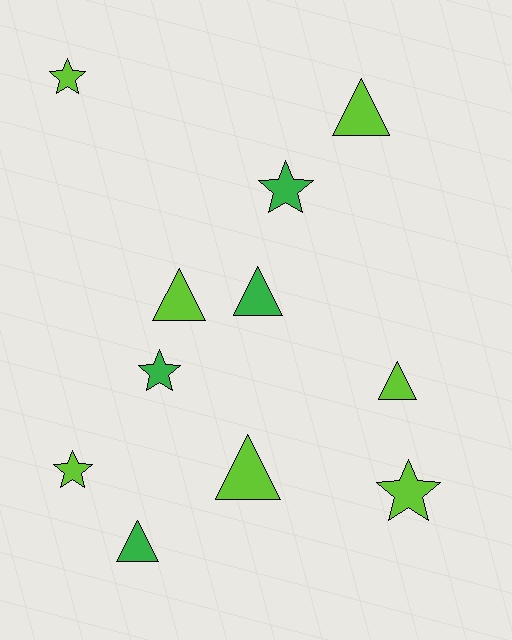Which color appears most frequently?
Lime, with 7 objects.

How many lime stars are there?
There are 3 lime stars.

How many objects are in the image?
There are 11 objects.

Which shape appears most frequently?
Triangle, with 6 objects.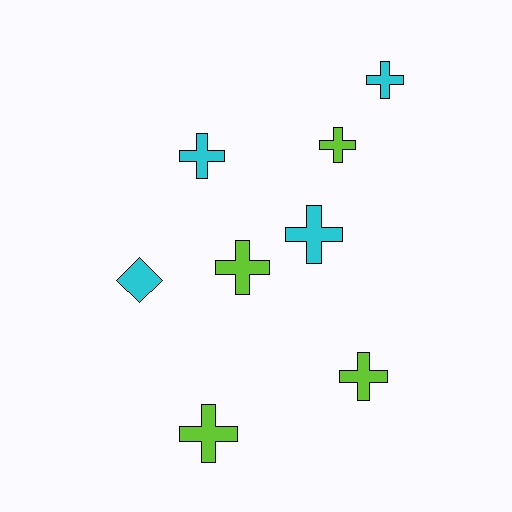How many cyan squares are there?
There are no cyan squares.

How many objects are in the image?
There are 8 objects.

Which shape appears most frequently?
Cross, with 7 objects.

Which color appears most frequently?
Lime, with 4 objects.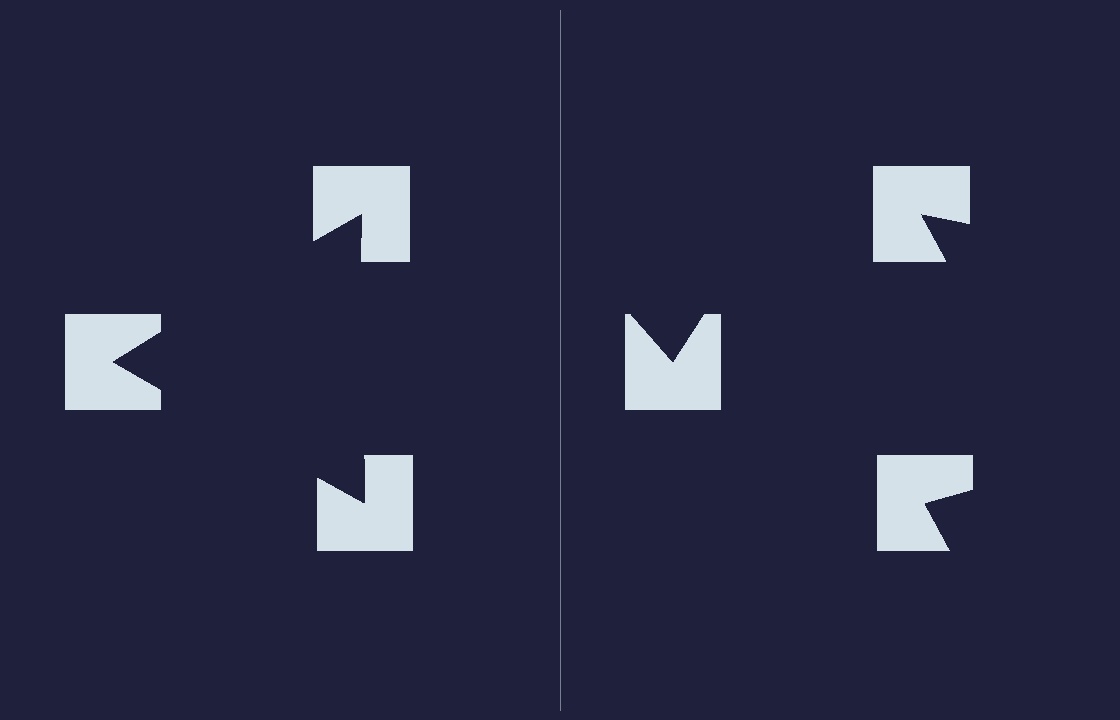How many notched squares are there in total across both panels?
6 — 3 on each side.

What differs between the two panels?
The notched squares are positioned identically on both sides; only the wedge orientations differ. On the left they align to a triangle; on the right they are misaligned.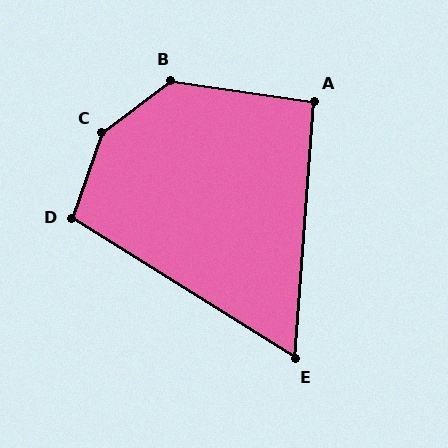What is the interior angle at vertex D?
Approximately 103 degrees (obtuse).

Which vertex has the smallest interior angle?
E, at approximately 62 degrees.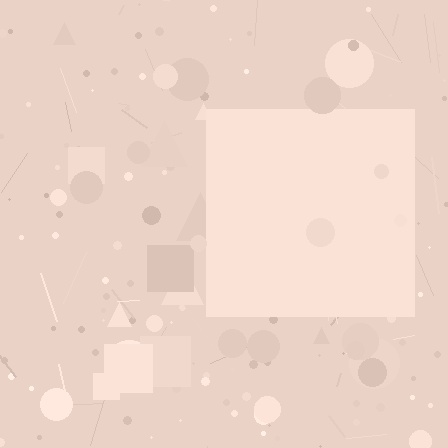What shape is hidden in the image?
A square is hidden in the image.